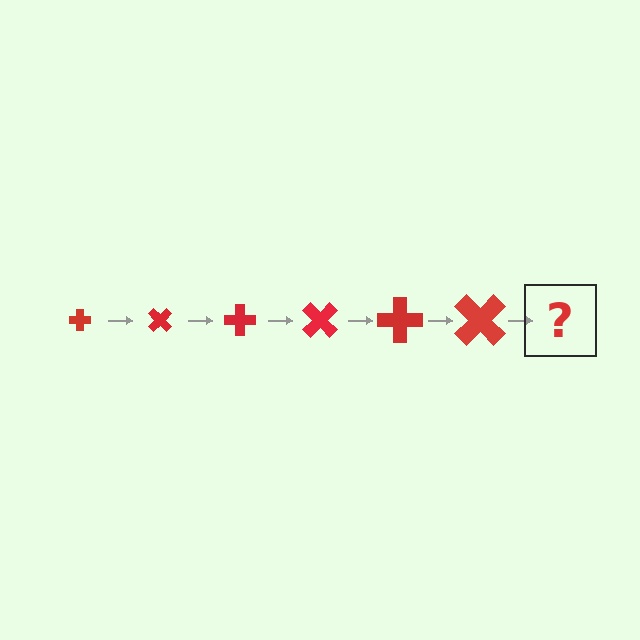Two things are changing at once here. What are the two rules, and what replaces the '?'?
The two rules are that the cross grows larger each step and it rotates 45 degrees each step. The '?' should be a cross, larger than the previous one and rotated 270 degrees from the start.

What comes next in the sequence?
The next element should be a cross, larger than the previous one and rotated 270 degrees from the start.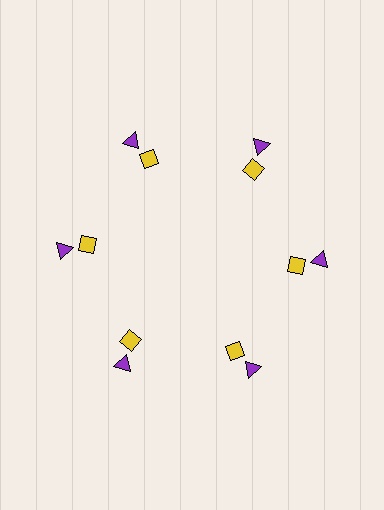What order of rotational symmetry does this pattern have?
This pattern has 6-fold rotational symmetry.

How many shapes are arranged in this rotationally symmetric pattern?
There are 12 shapes, arranged in 6 groups of 2.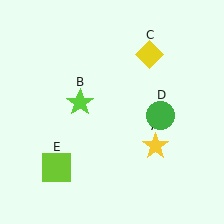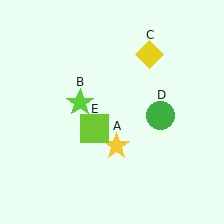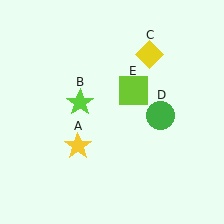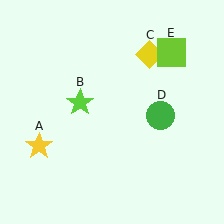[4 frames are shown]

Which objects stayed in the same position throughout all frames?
Lime star (object B) and yellow diamond (object C) and green circle (object D) remained stationary.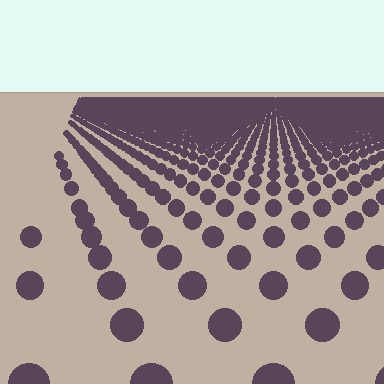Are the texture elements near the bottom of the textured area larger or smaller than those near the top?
Larger. Near the bottom, elements are closer to the viewer and appear at a bigger on-screen size.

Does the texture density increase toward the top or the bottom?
Density increases toward the top.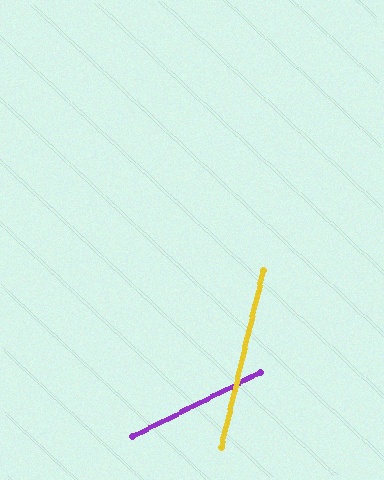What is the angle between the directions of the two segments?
Approximately 50 degrees.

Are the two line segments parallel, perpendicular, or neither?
Neither parallel nor perpendicular — they differ by about 50°.